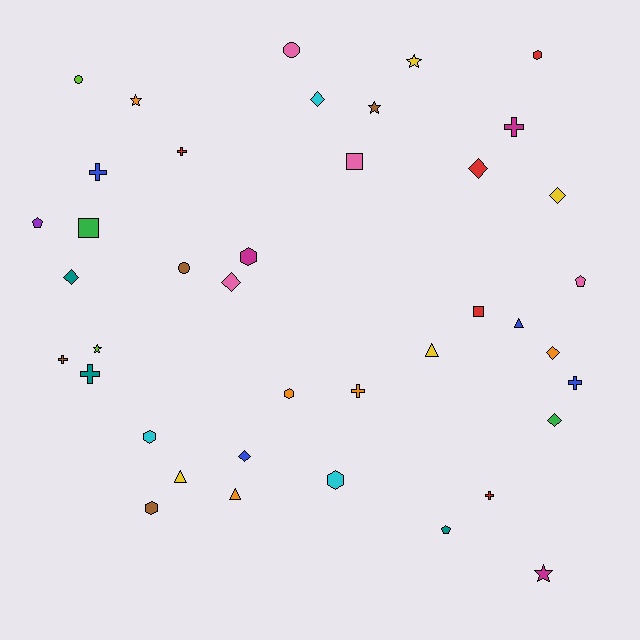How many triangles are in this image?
There are 4 triangles.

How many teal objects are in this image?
There are 3 teal objects.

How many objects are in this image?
There are 40 objects.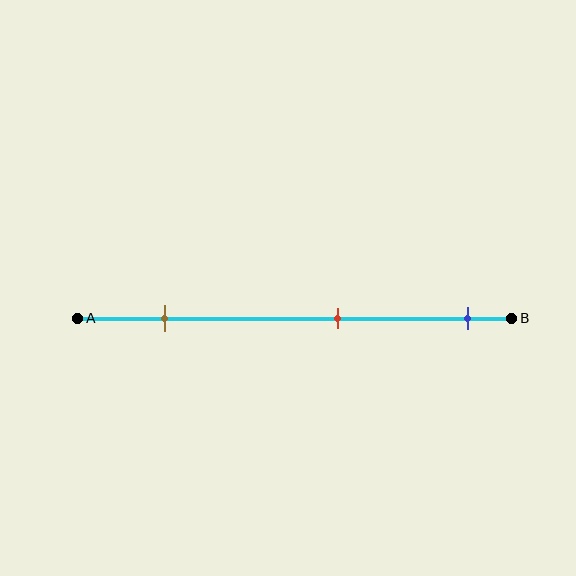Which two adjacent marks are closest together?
The red and blue marks are the closest adjacent pair.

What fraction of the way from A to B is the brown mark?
The brown mark is approximately 20% (0.2) of the way from A to B.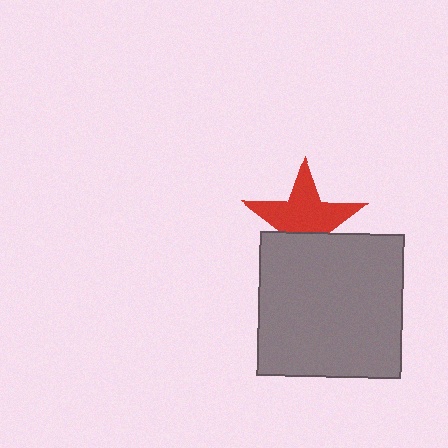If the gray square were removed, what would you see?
You would see the complete red star.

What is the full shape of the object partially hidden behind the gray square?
The partially hidden object is a red star.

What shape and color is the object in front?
The object in front is a gray square.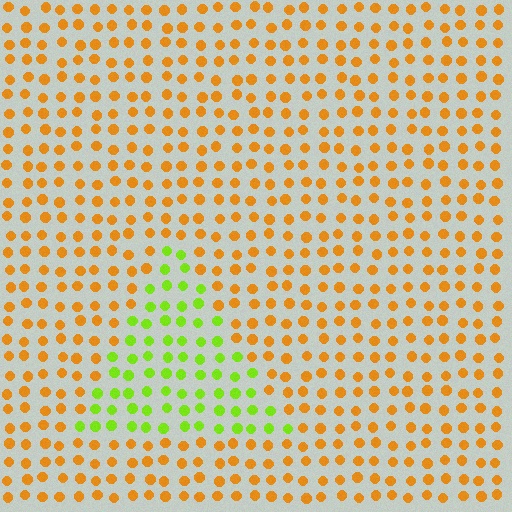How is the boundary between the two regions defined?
The boundary is defined purely by a slight shift in hue (about 58 degrees). Spacing, size, and orientation are identical on both sides.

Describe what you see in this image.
The image is filled with small orange elements in a uniform arrangement. A triangle-shaped region is visible where the elements are tinted to a slightly different hue, forming a subtle color boundary.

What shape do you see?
I see a triangle.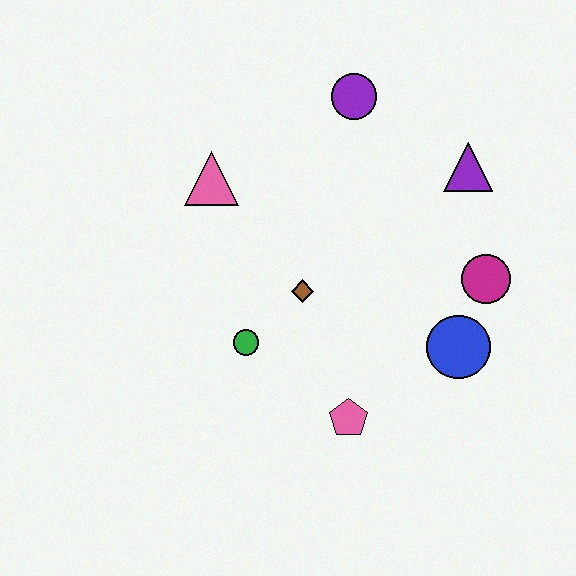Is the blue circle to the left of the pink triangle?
No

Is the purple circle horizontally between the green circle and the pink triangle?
No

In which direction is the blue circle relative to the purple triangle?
The blue circle is below the purple triangle.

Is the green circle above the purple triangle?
No